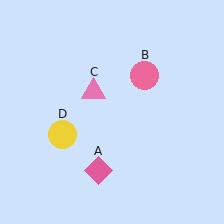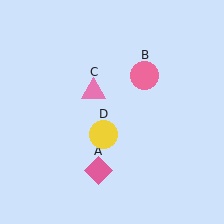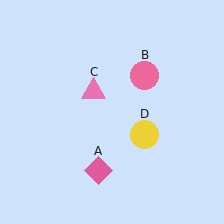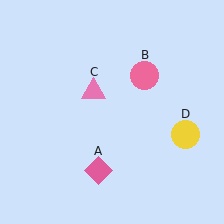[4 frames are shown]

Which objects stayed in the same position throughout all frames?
Pink diamond (object A) and pink circle (object B) and pink triangle (object C) remained stationary.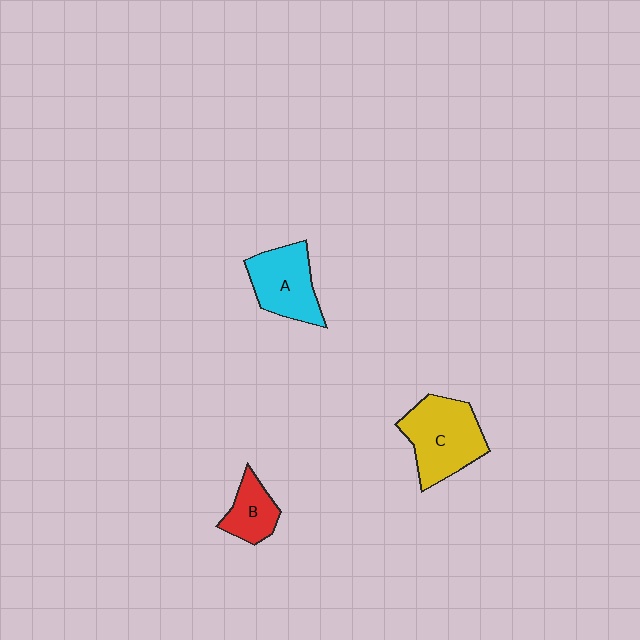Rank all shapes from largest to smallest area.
From largest to smallest: C (yellow), A (cyan), B (red).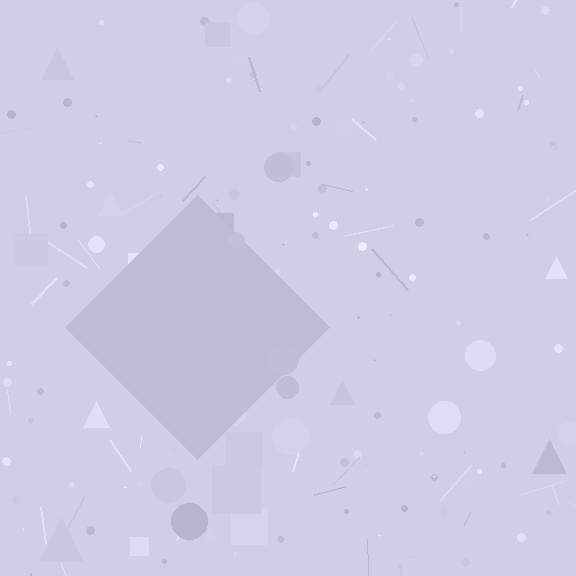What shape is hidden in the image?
A diamond is hidden in the image.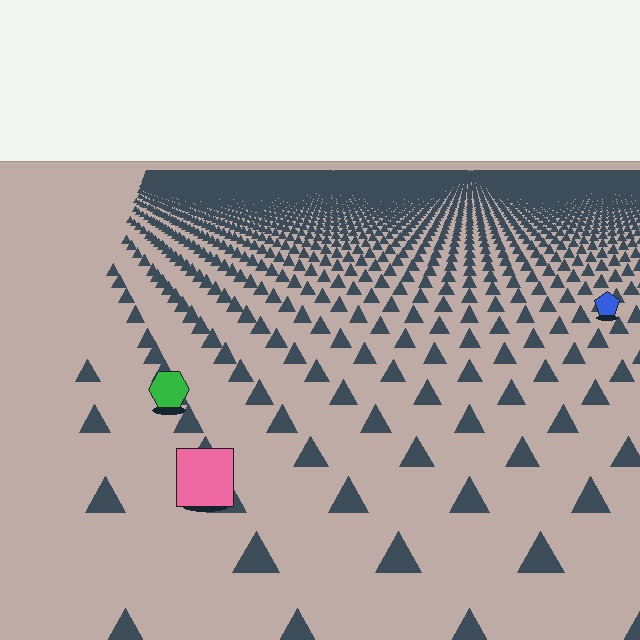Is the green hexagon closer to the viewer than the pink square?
No. The pink square is closer — you can tell from the texture gradient: the ground texture is coarser near it.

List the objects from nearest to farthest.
From nearest to farthest: the pink square, the green hexagon, the blue pentagon.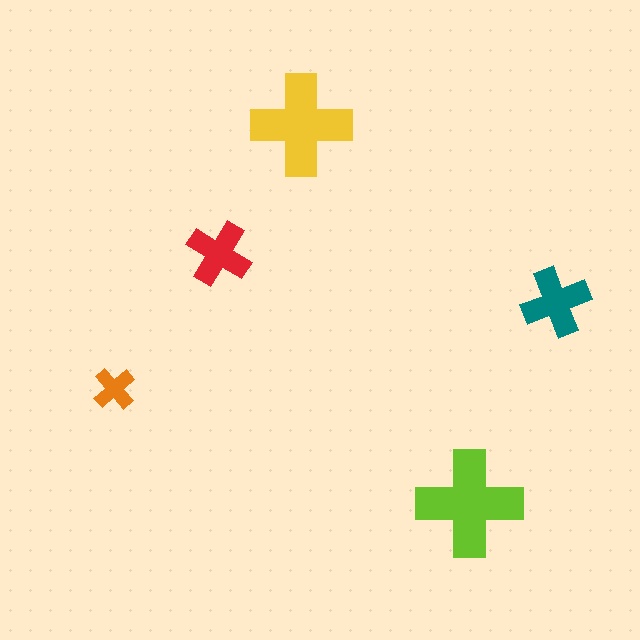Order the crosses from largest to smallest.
the lime one, the yellow one, the teal one, the red one, the orange one.